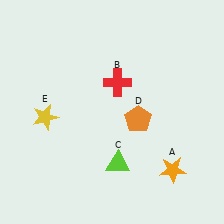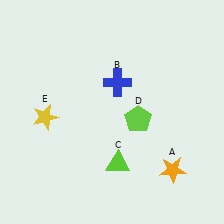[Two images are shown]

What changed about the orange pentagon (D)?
In Image 1, D is orange. In Image 2, it changed to lime.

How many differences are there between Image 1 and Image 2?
There are 2 differences between the two images.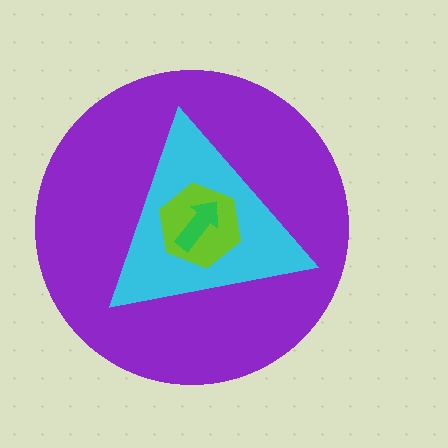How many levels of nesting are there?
4.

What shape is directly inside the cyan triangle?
The lime hexagon.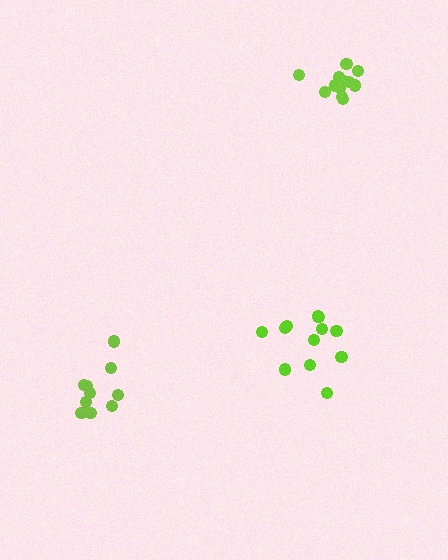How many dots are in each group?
Group 1: 12 dots, Group 2: 10 dots, Group 3: 12 dots (34 total).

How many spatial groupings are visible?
There are 3 spatial groupings.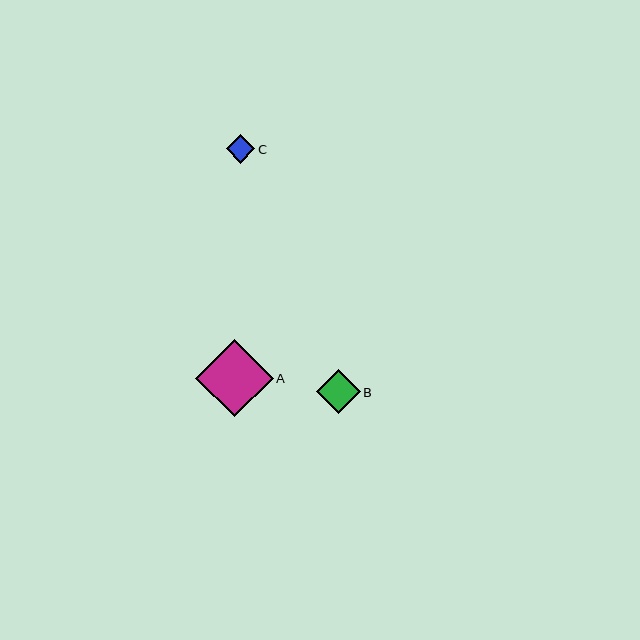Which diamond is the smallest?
Diamond C is the smallest with a size of approximately 28 pixels.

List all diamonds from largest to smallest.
From largest to smallest: A, B, C.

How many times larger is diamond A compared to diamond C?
Diamond A is approximately 2.7 times the size of diamond C.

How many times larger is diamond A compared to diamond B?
Diamond A is approximately 1.7 times the size of diamond B.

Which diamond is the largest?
Diamond A is the largest with a size of approximately 77 pixels.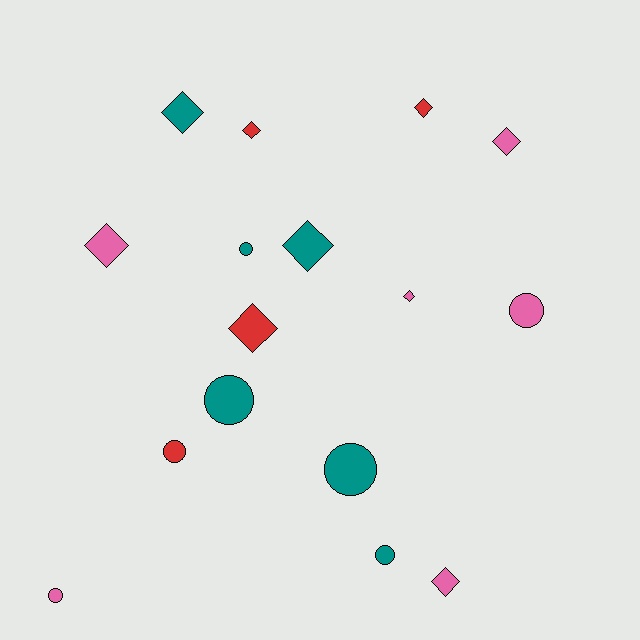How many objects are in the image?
There are 16 objects.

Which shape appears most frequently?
Diamond, with 9 objects.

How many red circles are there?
There is 1 red circle.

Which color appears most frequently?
Pink, with 6 objects.